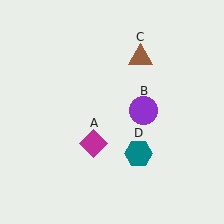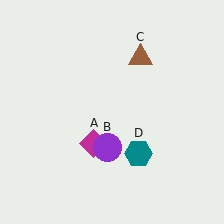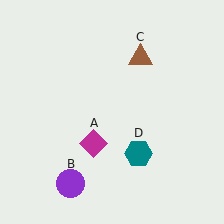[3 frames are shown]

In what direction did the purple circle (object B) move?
The purple circle (object B) moved down and to the left.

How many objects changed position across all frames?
1 object changed position: purple circle (object B).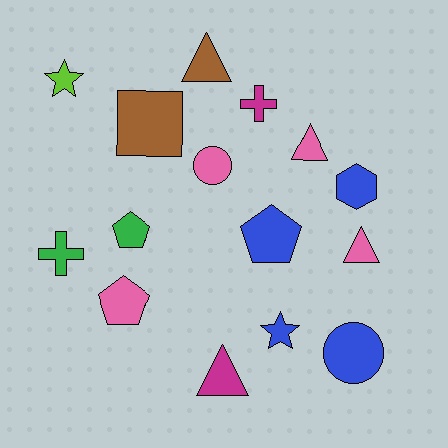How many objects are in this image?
There are 15 objects.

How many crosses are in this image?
There are 2 crosses.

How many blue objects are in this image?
There are 4 blue objects.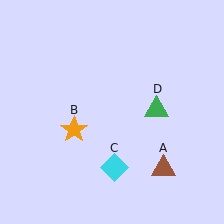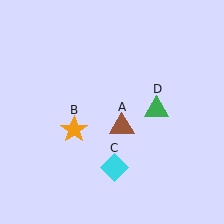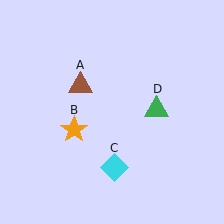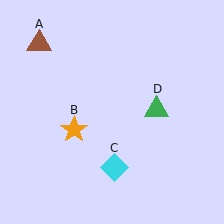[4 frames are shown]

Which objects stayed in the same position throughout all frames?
Orange star (object B) and cyan diamond (object C) and green triangle (object D) remained stationary.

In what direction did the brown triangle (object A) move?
The brown triangle (object A) moved up and to the left.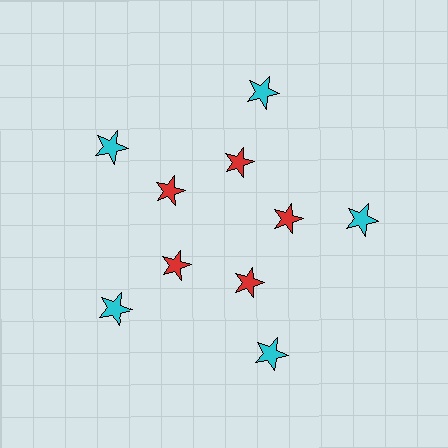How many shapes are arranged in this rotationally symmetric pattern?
There are 10 shapes, arranged in 5 groups of 2.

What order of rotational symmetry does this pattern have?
This pattern has 5-fold rotational symmetry.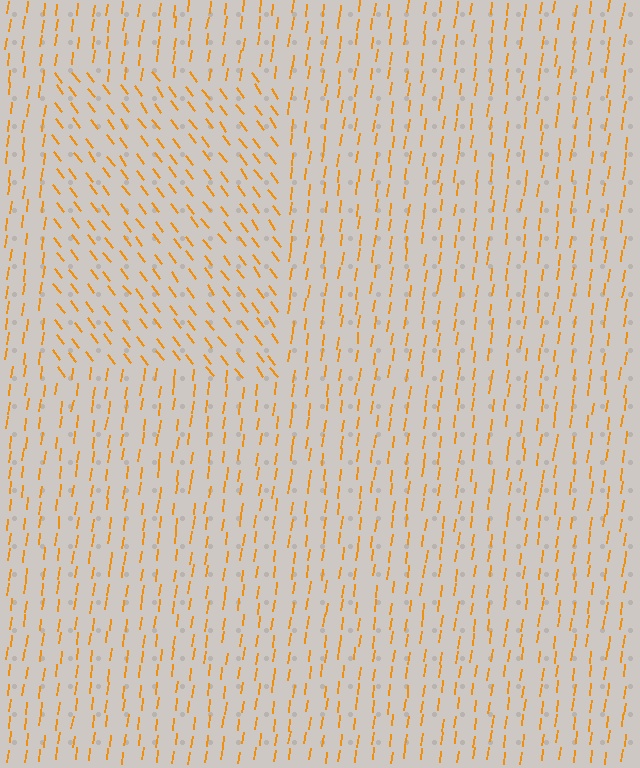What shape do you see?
I see a rectangle.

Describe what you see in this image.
The image is filled with small orange line segments. A rectangle region in the image has lines oriented differently from the surrounding lines, creating a visible texture boundary.